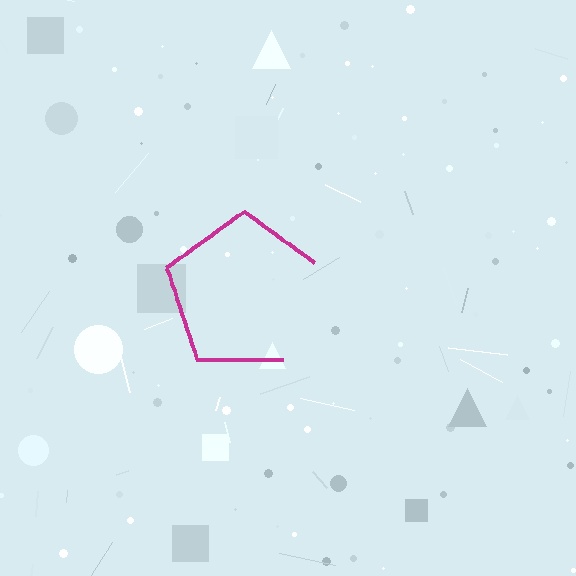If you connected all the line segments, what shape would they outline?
They would outline a pentagon.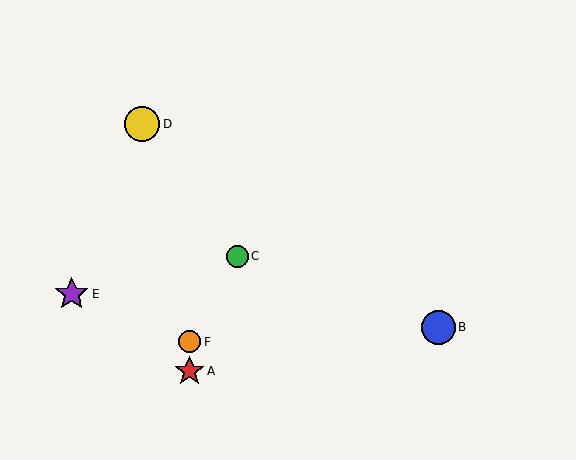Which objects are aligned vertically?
Objects A, F are aligned vertically.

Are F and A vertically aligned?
Yes, both are at x≈190.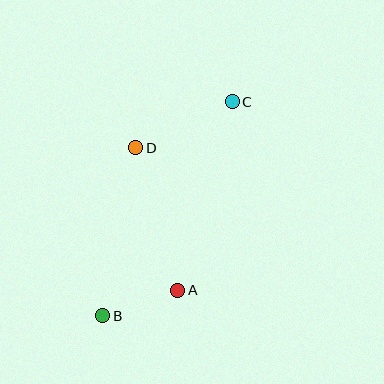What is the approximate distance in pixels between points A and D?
The distance between A and D is approximately 148 pixels.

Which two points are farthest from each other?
Points B and C are farthest from each other.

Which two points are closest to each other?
Points A and B are closest to each other.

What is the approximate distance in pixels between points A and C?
The distance between A and C is approximately 196 pixels.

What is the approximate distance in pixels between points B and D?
The distance between B and D is approximately 171 pixels.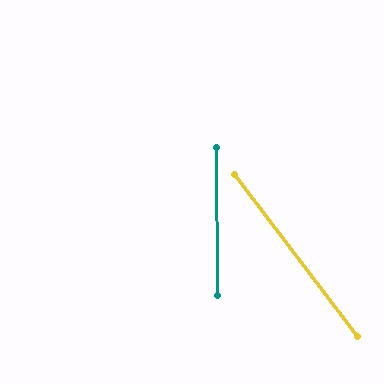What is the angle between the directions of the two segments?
Approximately 37 degrees.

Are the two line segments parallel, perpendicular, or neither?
Neither parallel nor perpendicular — they differ by about 37°.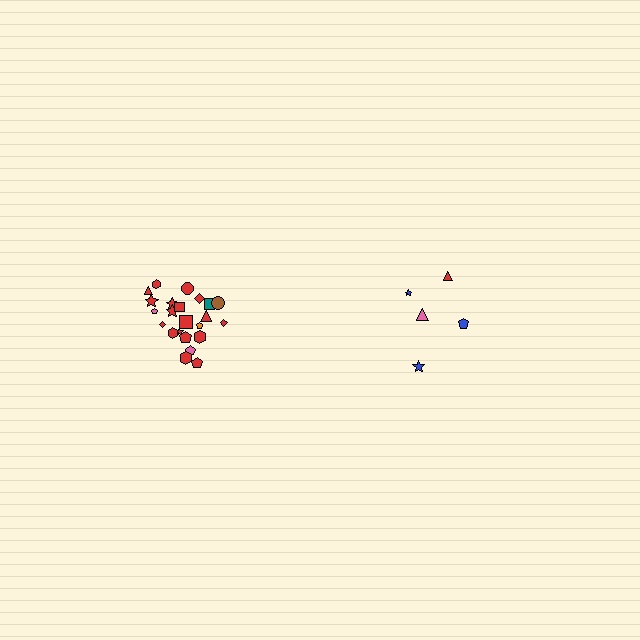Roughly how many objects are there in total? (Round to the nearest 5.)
Roughly 30 objects in total.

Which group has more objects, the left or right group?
The left group.